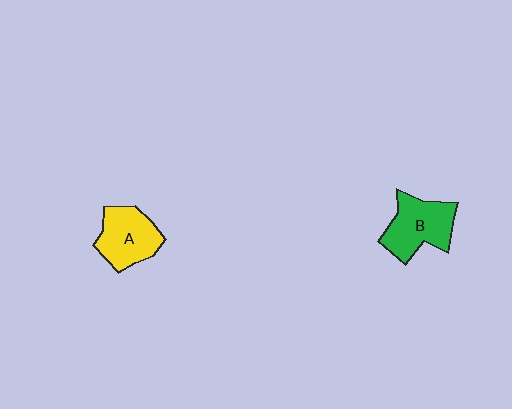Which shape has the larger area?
Shape B (green).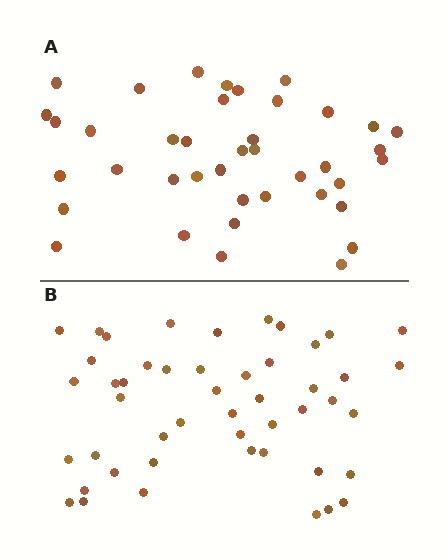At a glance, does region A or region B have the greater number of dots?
Region B (the bottom region) has more dots.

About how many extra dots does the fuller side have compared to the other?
Region B has roughly 8 or so more dots than region A.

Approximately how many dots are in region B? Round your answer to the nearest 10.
About 50 dots. (The exact count is 48, which rounds to 50.)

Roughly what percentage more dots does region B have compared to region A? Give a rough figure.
About 20% more.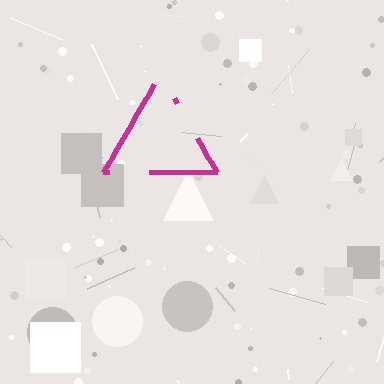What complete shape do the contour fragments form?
The contour fragments form a triangle.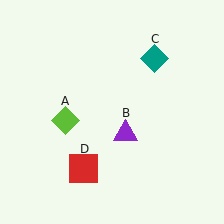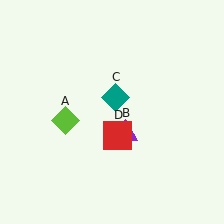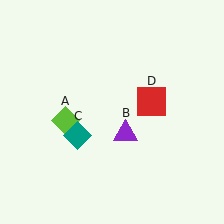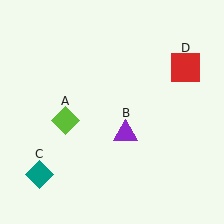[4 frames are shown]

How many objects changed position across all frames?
2 objects changed position: teal diamond (object C), red square (object D).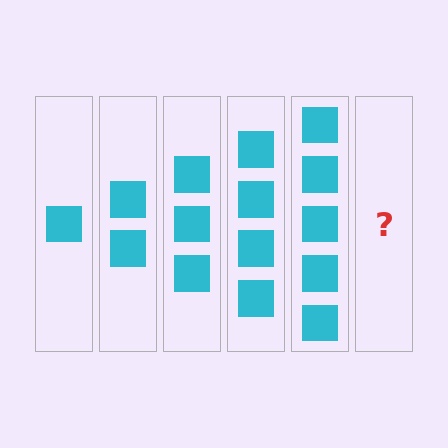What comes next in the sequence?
The next element should be 6 squares.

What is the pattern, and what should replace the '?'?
The pattern is that each step adds one more square. The '?' should be 6 squares.